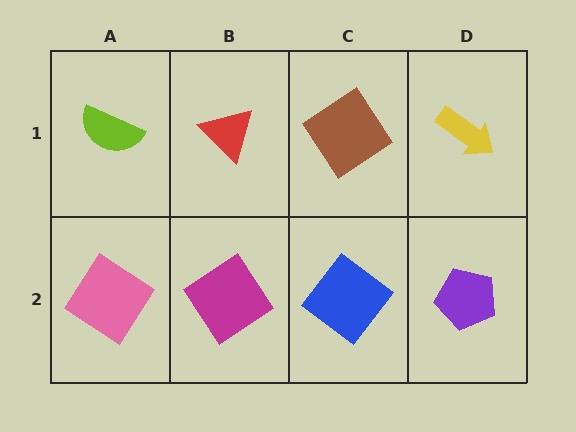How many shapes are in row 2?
4 shapes.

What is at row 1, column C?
A brown diamond.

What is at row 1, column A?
A lime semicircle.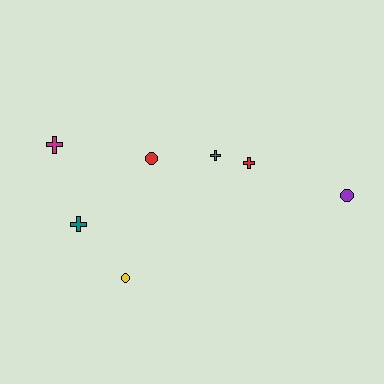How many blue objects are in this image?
There are no blue objects.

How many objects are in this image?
There are 7 objects.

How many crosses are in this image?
There are 4 crosses.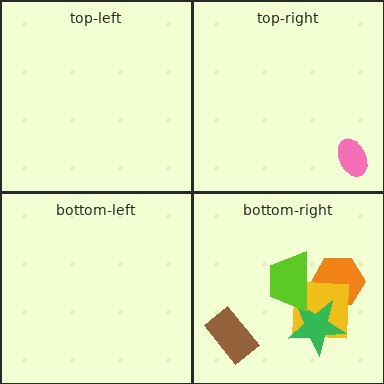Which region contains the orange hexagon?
The bottom-right region.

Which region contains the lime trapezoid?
The bottom-right region.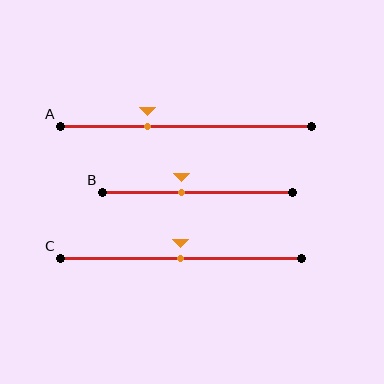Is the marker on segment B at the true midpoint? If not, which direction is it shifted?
No, the marker on segment B is shifted to the left by about 8% of the segment length.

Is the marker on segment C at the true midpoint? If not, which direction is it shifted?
Yes, the marker on segment C is at the true midpoint.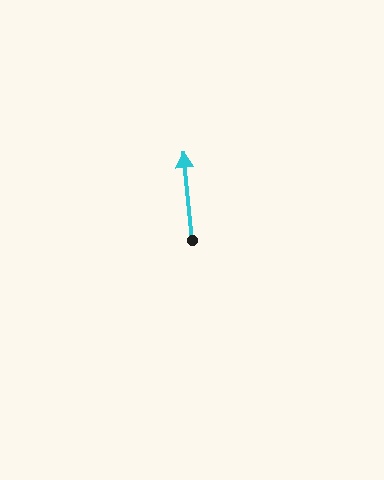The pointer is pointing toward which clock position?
Roughly 12 o'clock.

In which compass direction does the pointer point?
North.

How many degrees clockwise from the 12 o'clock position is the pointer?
Approximately 354 degrees.